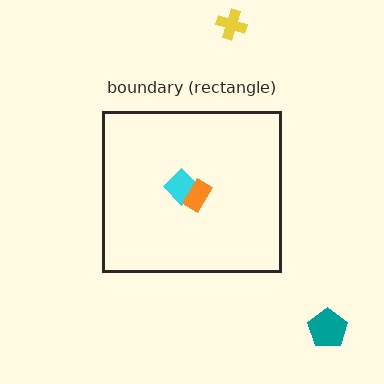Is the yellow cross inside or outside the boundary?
Outside.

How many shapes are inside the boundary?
2 inside, 2 outside.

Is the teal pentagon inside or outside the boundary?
Outside.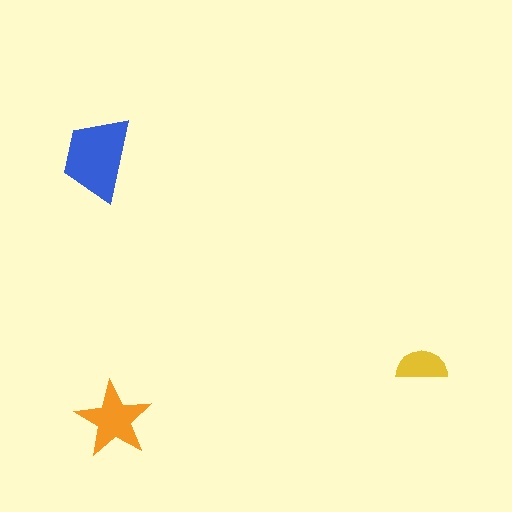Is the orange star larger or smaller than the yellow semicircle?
Larger.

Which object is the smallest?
The yellow semicircle.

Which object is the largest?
The blue trapezoid.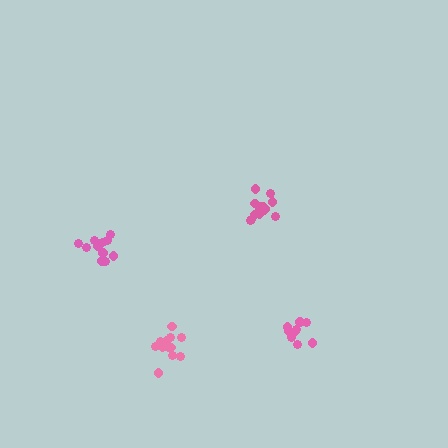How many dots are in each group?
Group 1: 11 dots, Group 2: 14 dots, Group 3: 13 dots, Group 4: 9 dots (47 total).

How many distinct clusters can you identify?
There are 4 distinct clusters.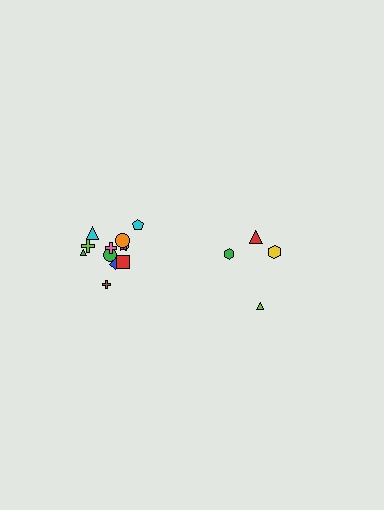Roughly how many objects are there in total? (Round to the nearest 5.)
Roughly 15 objects in total.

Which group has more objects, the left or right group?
The left group.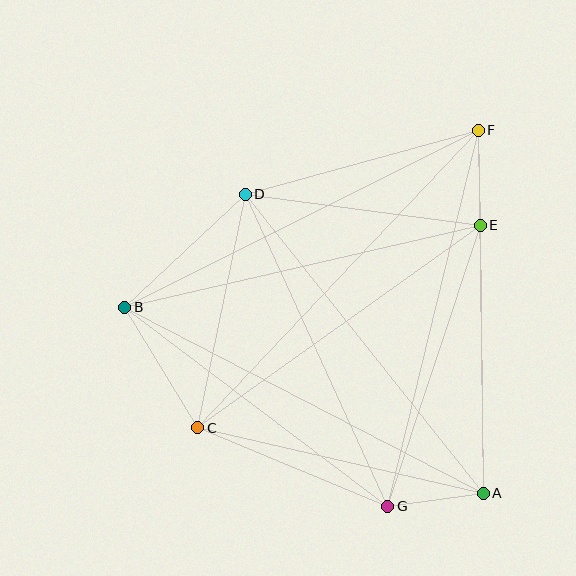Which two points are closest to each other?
Points E and F are closest to each other.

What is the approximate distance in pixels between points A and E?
The distance between A and E is approximately 268 pixels.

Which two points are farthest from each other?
Points C and F are farthest from each other.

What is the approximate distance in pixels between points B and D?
The distance between B and D is approximately 165 pixels.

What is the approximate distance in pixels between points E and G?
The distance between E and G is approximately 296 pixels.